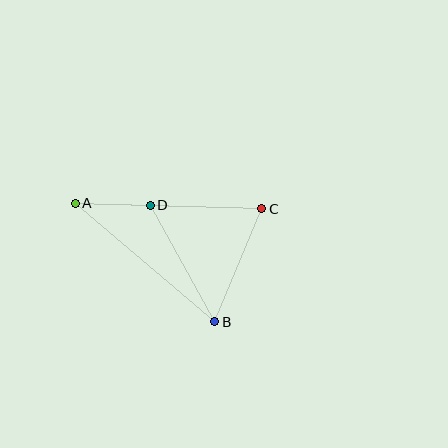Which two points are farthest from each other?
Points A and C are farthest from each other.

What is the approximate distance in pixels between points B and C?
The distance between B and C is approximately 123 pixels.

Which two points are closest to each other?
Points A and D are closest to each other.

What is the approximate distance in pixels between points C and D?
The distance between C and D is approximately 112 pixels.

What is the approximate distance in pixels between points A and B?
The distance between A and B is approximately 183 pixels.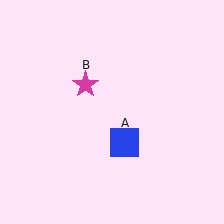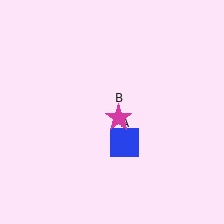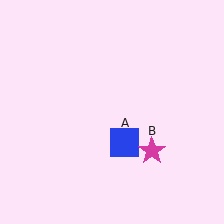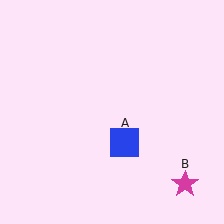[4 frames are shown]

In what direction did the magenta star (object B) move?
The magenta star (object B) moved down and to the right.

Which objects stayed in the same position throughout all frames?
Blue square (object A) remained stationary.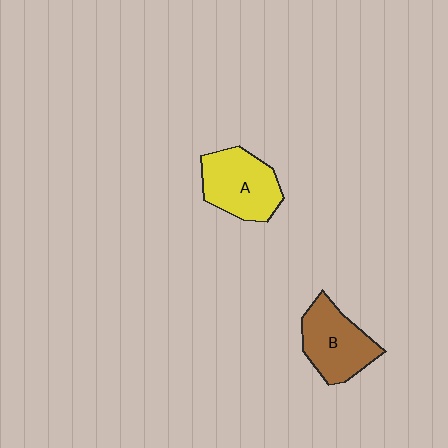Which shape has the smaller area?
Shape B (brown).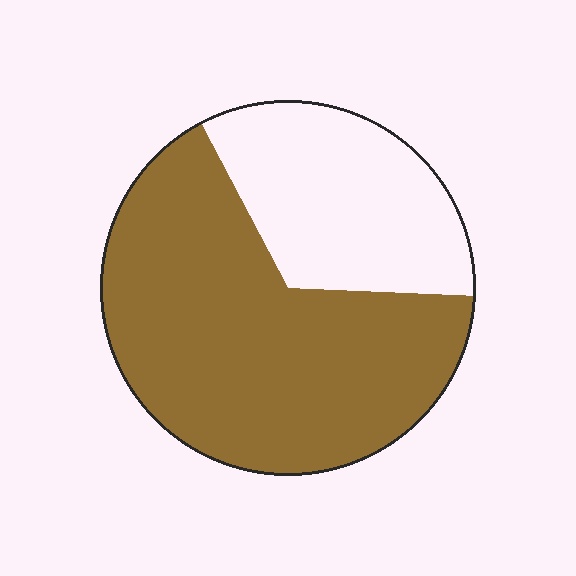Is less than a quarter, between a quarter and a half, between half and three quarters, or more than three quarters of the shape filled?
Between half and three quarters.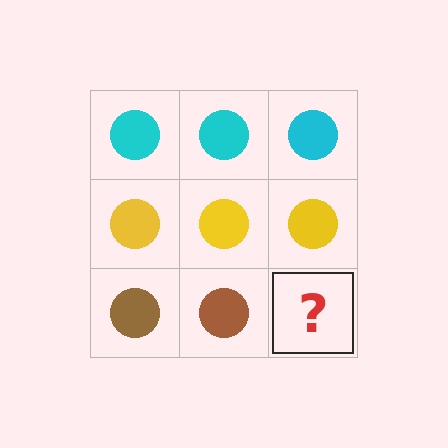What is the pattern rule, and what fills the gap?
The rule is that each row has a consistent color. The gap should be filled with a brown circle.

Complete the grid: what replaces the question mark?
The question mark should be replaced with a brown circle.